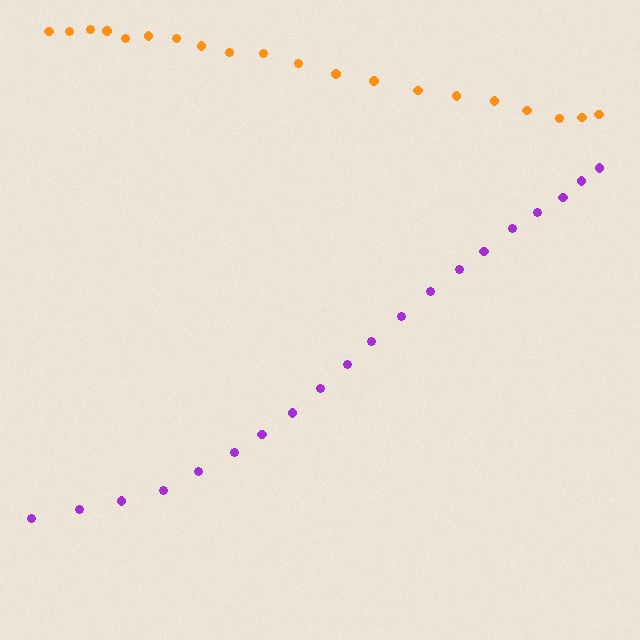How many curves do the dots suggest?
There are 2 distinct paths.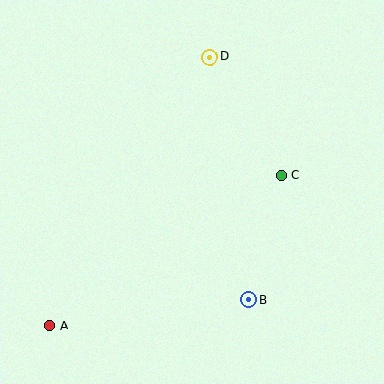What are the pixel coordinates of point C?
Point C is at (281, 175).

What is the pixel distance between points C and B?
The distance between C and B is 129 pixels.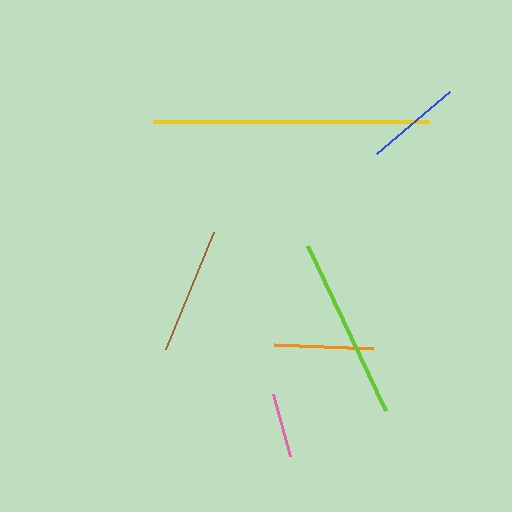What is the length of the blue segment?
The blue segment is approximately 95 pixels long.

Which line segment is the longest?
The yellow line is the longest at approximately 275 pixels.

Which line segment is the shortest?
The pink line is the shortest at approximately 65 pixels.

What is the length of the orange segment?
The orange segment is approximately 98 pixels long.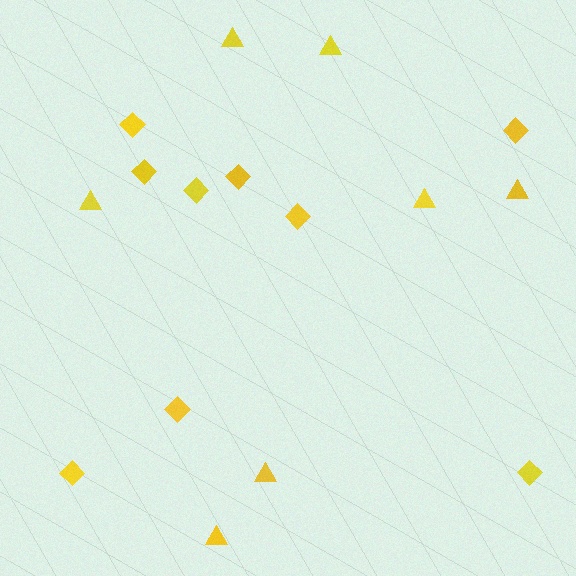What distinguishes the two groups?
There are 2 groups: one group of triangles (7) and one group of diamonds (9).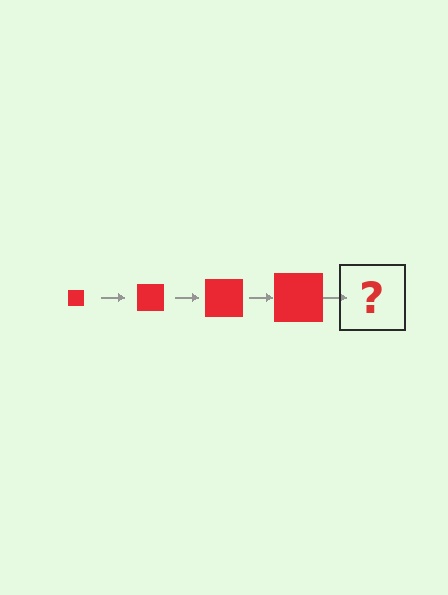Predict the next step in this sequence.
The next step is a red square, larger than the previous one.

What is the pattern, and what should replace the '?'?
The pattern is that the square gets progressively larger each step. The '?' should be a red square, larger than the previous one.